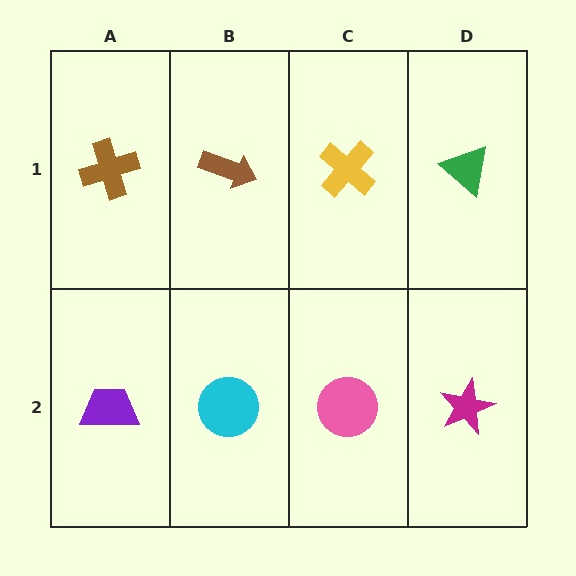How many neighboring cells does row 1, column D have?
2.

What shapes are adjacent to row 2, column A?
A brown cross (row 1, column A), a cyan circle (row 2, column B).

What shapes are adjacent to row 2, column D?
A green triangle (row 1, column D), a pink circle (row 2, column C).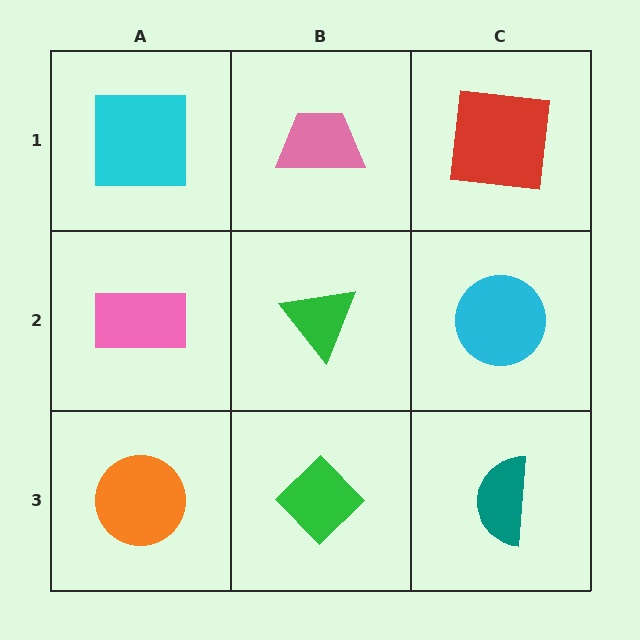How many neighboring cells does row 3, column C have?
2.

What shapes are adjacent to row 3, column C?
A cyan circle (row 2, column C), a green diamond (row 3, column B).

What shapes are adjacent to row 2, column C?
A red square (row 1, column C), a teal semicircle (row 3, column C), a green triangle (row 2, column B).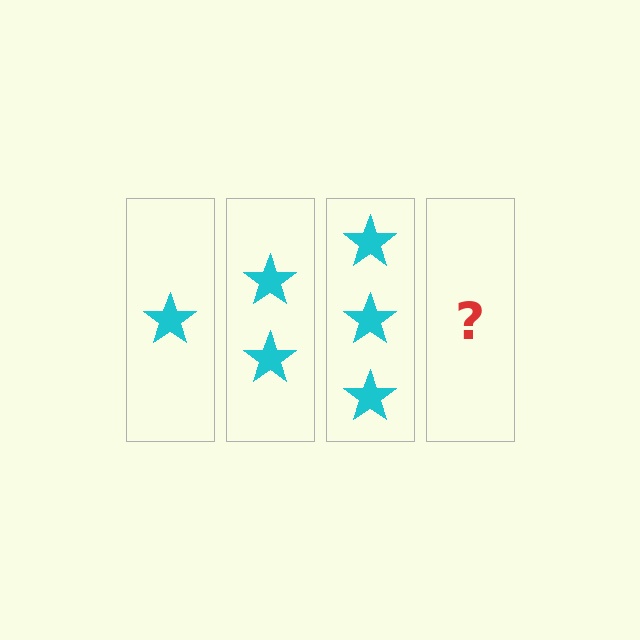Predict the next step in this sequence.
The next step is 4 stars.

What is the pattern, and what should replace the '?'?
The pattern is that each step adds one more star. The '?' should be 4 stars.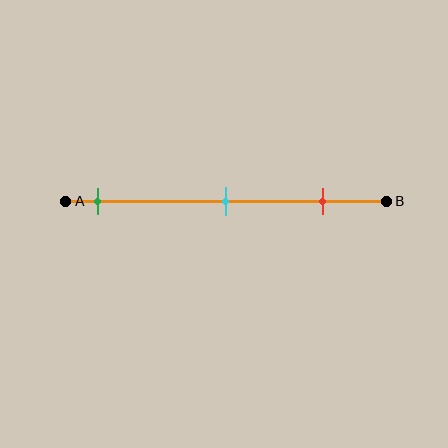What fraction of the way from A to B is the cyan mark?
The cyan mark is approximately 50% (0.5) of the way from A to B.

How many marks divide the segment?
There are 3 marks dividing the segment.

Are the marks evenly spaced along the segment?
Yes, the marks are approximately evenly spaced.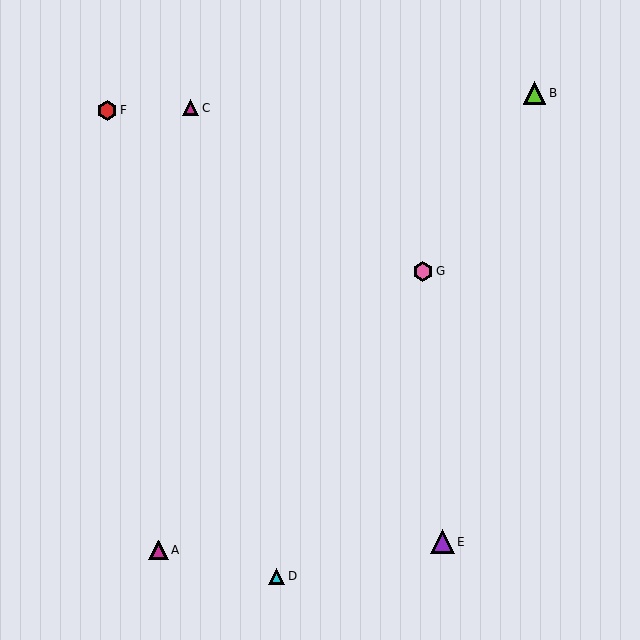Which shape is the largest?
The purple triangle (labeled E) is the largest.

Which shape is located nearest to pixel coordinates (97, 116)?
The red hexagon (labeled F) at (107, 110) is nearest to that location.